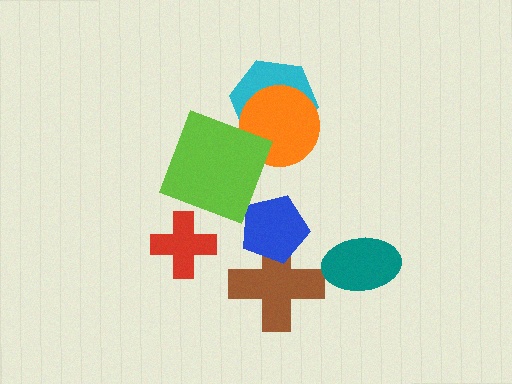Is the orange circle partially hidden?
Yes, it is partially covered by another shape.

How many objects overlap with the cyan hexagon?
1 object overlaps with the cyan hexagon.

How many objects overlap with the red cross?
0 objects overlap with the red cross.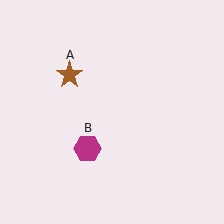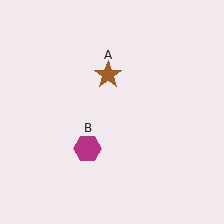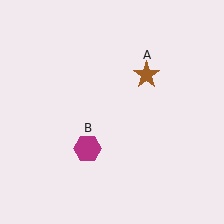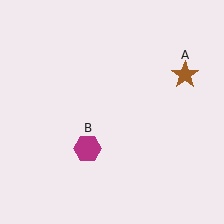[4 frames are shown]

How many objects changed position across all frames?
1 object changed position: brown star (object A).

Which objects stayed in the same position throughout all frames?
Magenta hexagon (object B) remained stationary.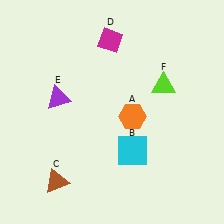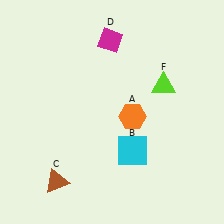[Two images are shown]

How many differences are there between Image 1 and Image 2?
There is 1 difference between the two images.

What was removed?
The purple triangle (E) was removed in Image 2.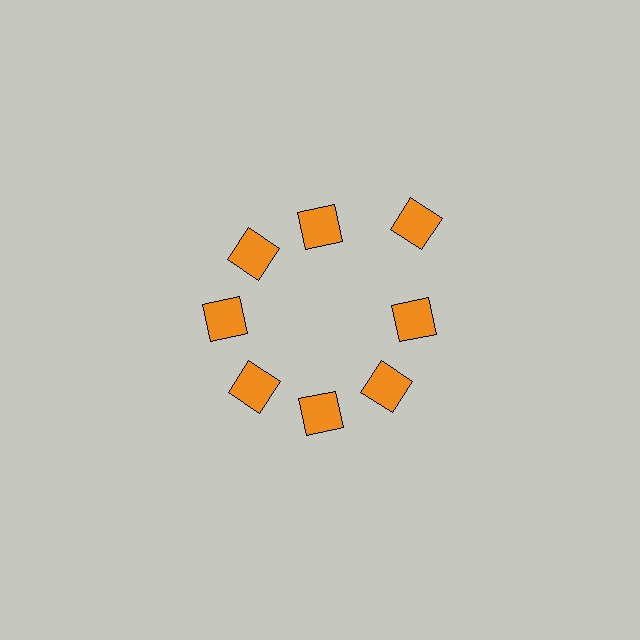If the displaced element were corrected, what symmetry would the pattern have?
It would have 8-fold rotational symmetry — the pattern would map onto itself every 45 degrees.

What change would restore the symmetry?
The symmetry would be restored by moving it inward, back onto the ring so that all 8 squares sit at equal angles and equal distance from the center.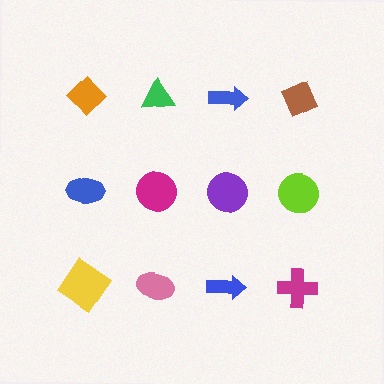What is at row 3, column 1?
A yellow diamond.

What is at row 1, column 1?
An orange diamond.